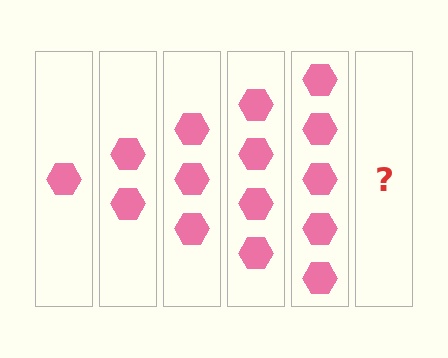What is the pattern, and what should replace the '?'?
The pattern is that each step adds one more hexagon. The '?' should be 6 hexagons.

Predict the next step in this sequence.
The next step is 6 hexagons.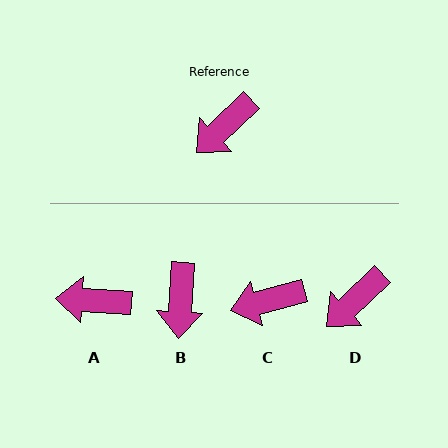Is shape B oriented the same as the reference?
No, it is off by about 43 degrees.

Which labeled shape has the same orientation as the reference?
D.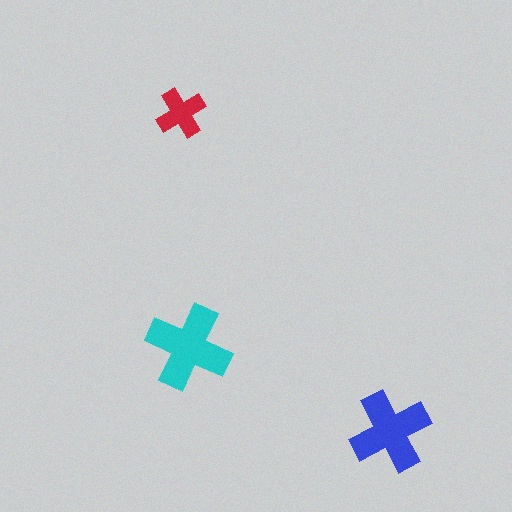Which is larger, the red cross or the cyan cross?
The cyan one.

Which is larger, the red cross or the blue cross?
The blue one.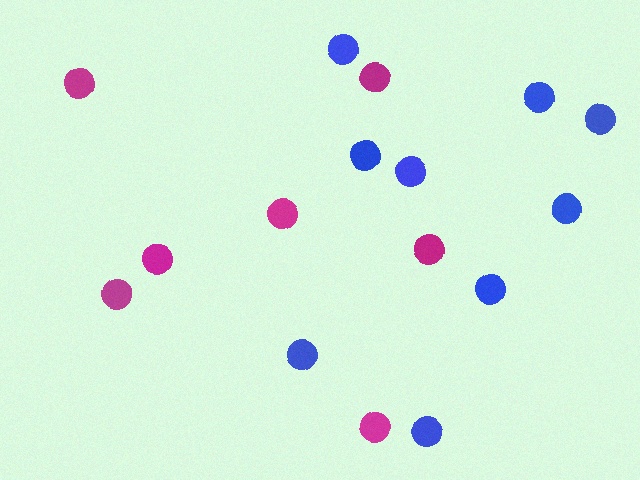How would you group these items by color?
There are 2 groups: one group of blue circles (9) and one group of magenta circles (7).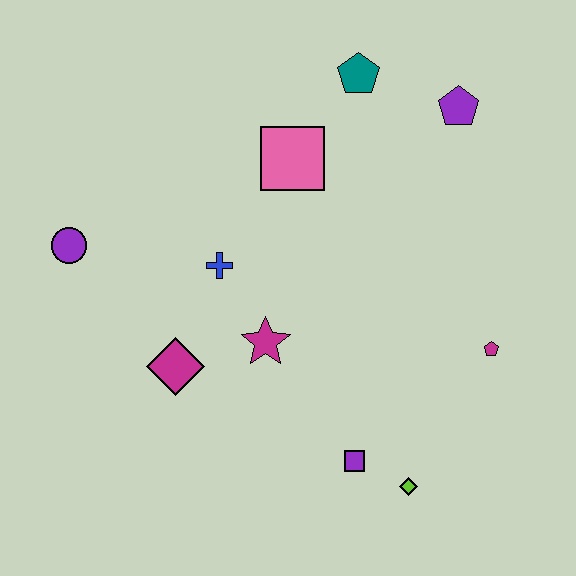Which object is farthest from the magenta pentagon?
The purple circle is farthest from the magenta pentagon.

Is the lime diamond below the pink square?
Yes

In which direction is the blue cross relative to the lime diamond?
The blue cross is above the lime diamond.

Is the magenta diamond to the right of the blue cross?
No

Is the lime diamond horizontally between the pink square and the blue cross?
No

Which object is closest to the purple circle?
The blue cross is closest to the purple circle.